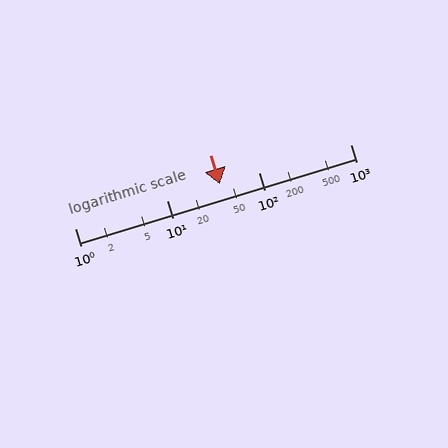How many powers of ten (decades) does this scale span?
The scale spans 3 decades, from 1 to 1000.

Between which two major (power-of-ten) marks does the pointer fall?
The pointer is between 10 and 100.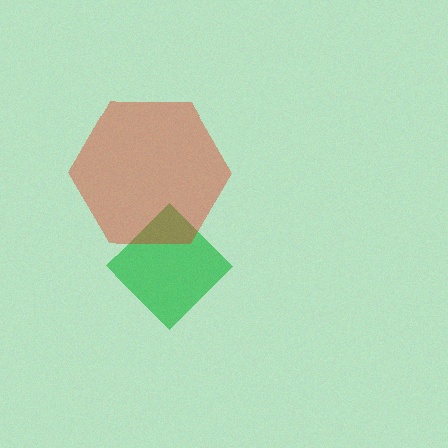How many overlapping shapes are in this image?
There are 2 overlapping shapes in the image.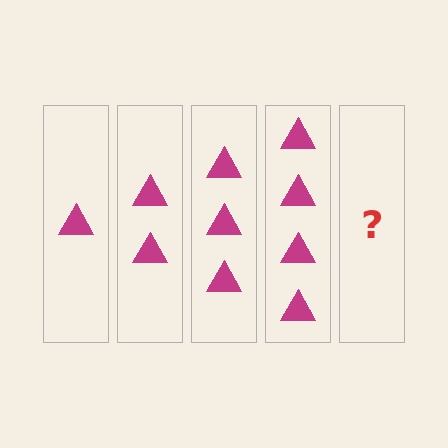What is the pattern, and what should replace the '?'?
The pattern is that each step adds one more triangle. The '?' should be 5 triangles.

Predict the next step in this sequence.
The next step is 5 triangles.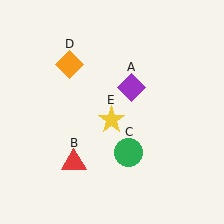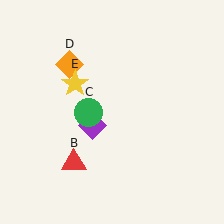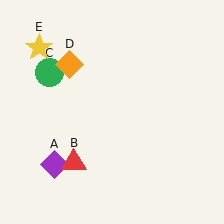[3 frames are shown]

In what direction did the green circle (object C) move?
The green circle (object C) moved up and to the left.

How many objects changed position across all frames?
3 objects changed position: purple diamond (object A), green circle (object C), yellow star (object E).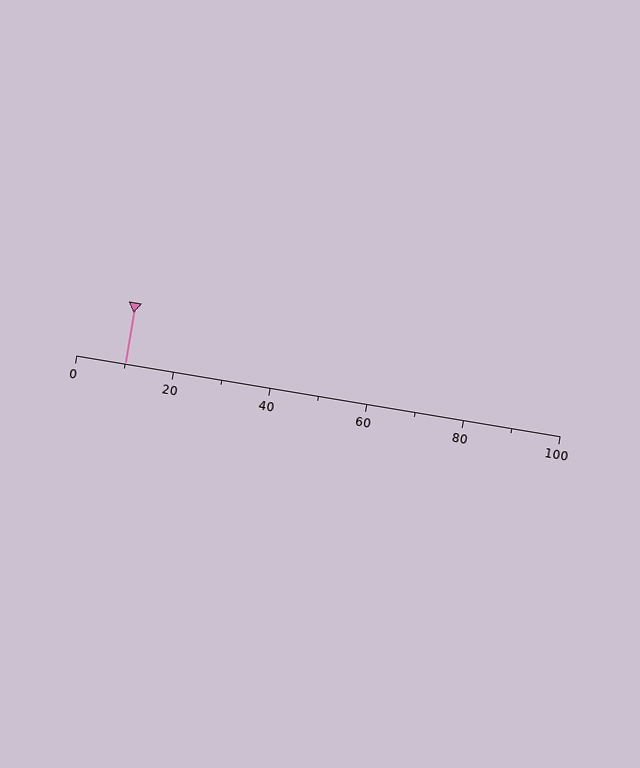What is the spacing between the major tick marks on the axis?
The major ticks are spaced 20 apart.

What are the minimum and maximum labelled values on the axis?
The axis runs from 0 to 100.